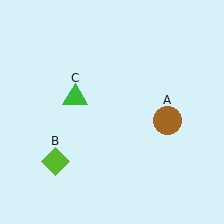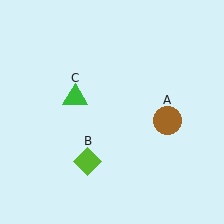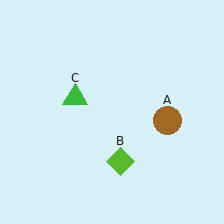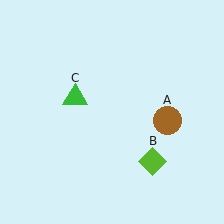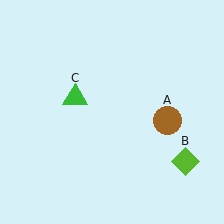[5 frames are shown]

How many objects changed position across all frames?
1 object changed position: lime diamond (object B).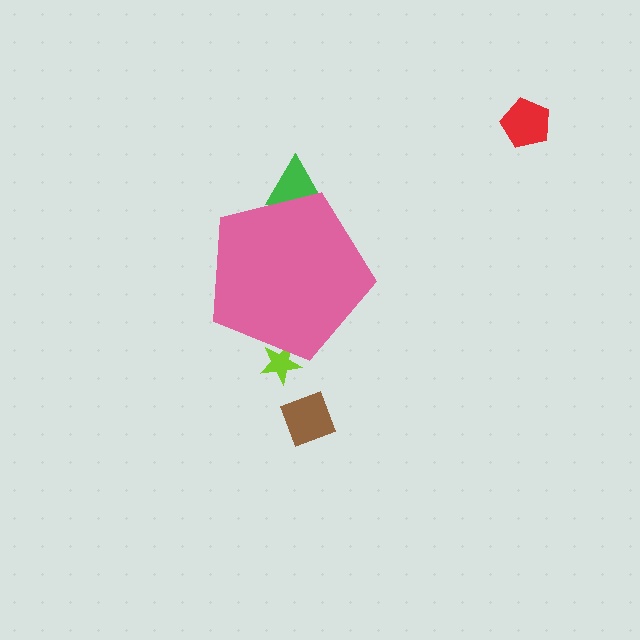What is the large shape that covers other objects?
A pink pentagon.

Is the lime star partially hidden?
Yes, the lime star is partially hidden behind the pink pentagon.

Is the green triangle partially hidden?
Yes, the green triangle is partially hidden behind the pink pentagon.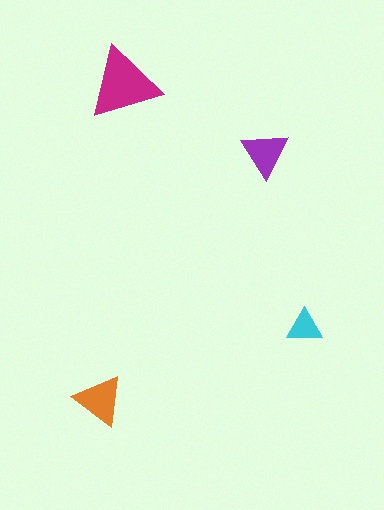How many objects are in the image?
There are 4 objects in the image.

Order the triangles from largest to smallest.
the magenta one, the orange one, the purple one, the cyan one.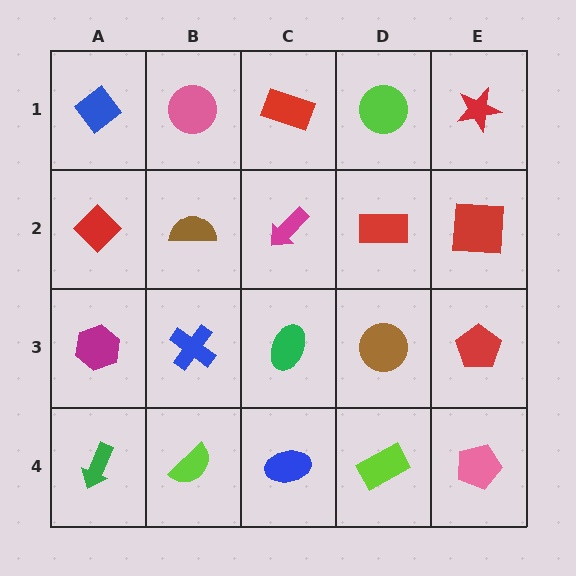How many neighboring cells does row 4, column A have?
2.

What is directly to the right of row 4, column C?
A lime rectangle.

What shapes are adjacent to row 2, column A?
A blue diamond (row 1, column A), a magenta hexagon (row 3, column A), a brown semicircle (row 2, column B).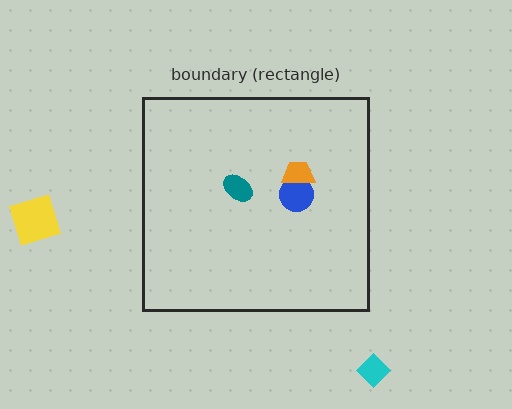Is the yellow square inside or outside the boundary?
Outside.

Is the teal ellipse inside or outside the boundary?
Inside.